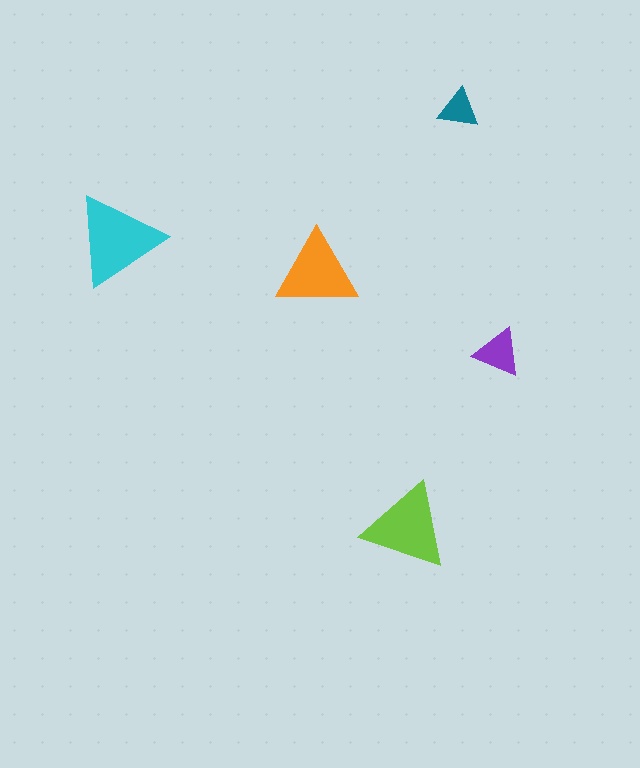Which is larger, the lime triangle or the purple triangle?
The lime one.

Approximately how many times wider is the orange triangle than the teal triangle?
About 2 times wider.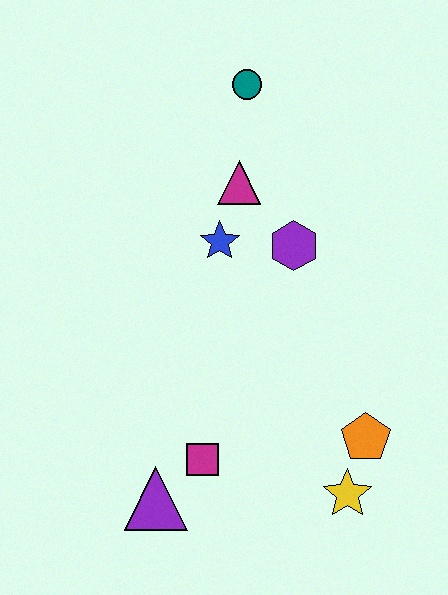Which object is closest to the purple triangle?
The magenta square is closest to the purple triangle.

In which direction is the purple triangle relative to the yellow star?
The purple triangle is to the left of the yellow star.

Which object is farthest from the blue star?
The yellow star is farthest from the blue star.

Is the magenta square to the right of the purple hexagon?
No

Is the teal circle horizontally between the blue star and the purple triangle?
No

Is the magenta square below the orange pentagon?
Yes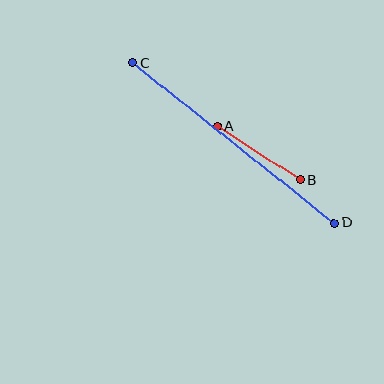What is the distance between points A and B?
The distance is approximately 99 pixels.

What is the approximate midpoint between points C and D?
The midpoint is at approximately (233, 143) pixels.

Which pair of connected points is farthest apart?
Points C and D are farthest apart.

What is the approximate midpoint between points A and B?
The midpoint is at approximately (259, 153) pixels.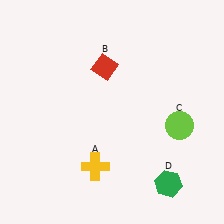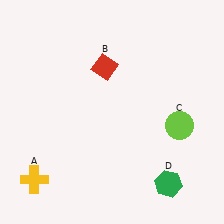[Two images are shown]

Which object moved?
The yellow cross (A) moved left.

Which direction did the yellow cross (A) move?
The yellow cross (A) moved left.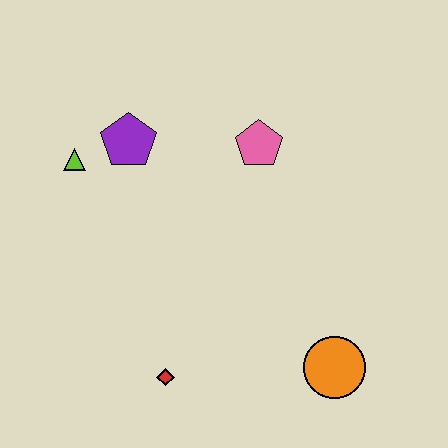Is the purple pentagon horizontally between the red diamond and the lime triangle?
Yes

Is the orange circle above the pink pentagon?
No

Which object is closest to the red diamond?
The orange circle is closest to the red diamond.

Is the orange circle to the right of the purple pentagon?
Yes